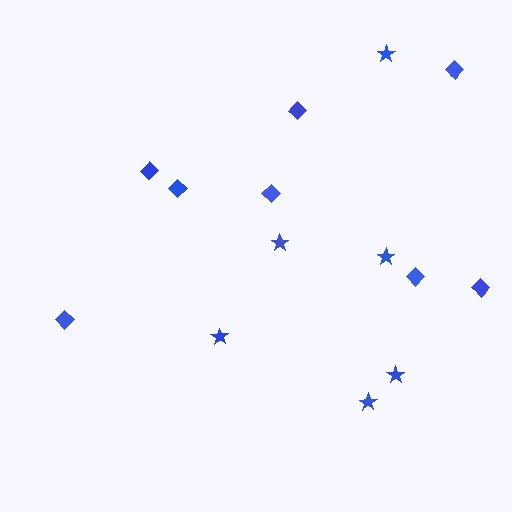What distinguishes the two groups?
There are 2 groups: one group of diamonds (8) and one group of stars (6).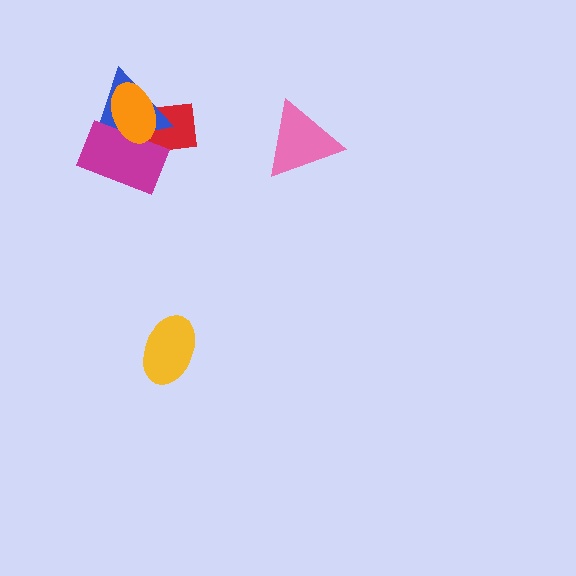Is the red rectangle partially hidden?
Yes, it is partially covered by another shape.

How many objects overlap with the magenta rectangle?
3 objects overlap with the magenta rectangle.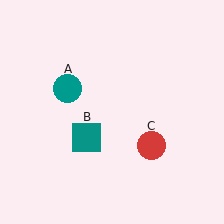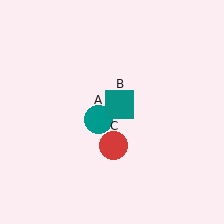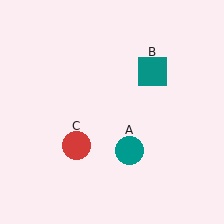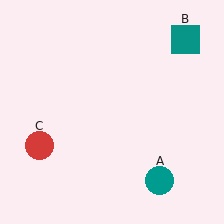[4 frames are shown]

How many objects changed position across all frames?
3 objects changed position: teal circle (object A), teal square (object B), red circle (object C).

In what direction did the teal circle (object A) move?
The teal circle (object A) moved down and to the right.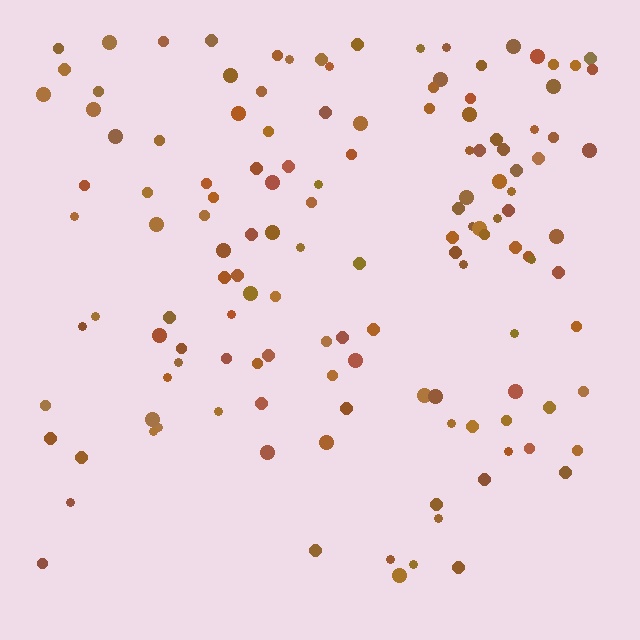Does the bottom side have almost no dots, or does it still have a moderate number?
Still a moderate number, just noticeably fewer than the top.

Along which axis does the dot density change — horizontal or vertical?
Vertical.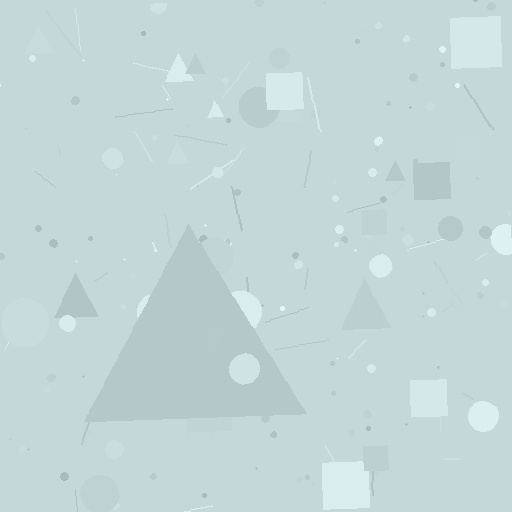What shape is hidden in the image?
A triangle is hidden in the image.